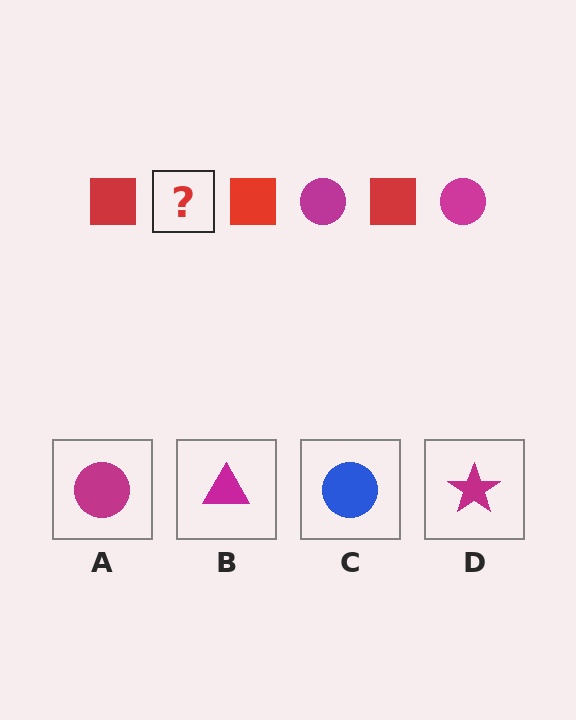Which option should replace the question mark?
Option A.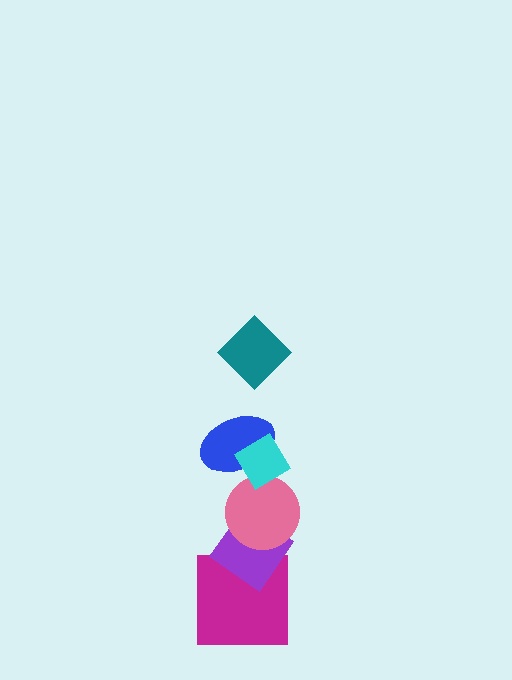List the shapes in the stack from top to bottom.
From top to bottom: the teal diamond, the cyan diamond, the blue ellipse, the pink circle, the purple diamond, the magenta square.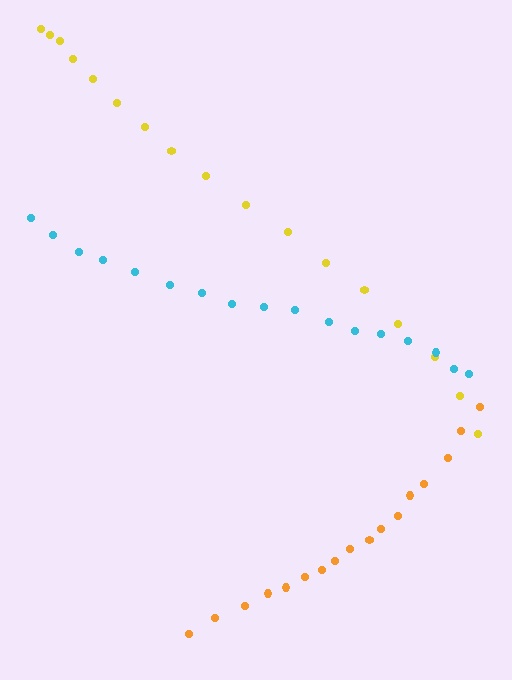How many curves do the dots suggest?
There are 3 distinct paths.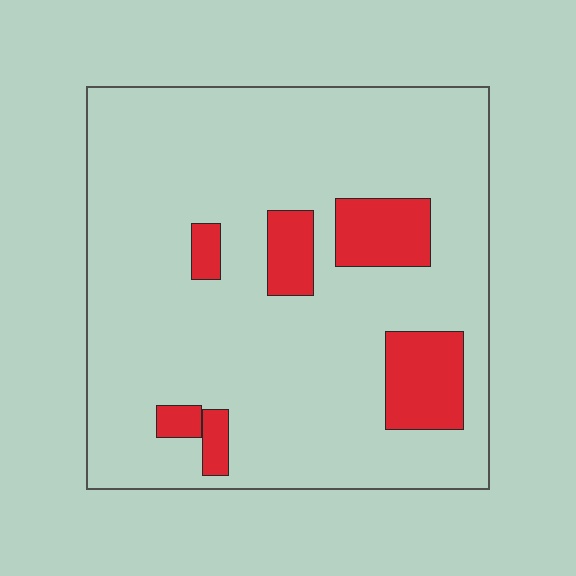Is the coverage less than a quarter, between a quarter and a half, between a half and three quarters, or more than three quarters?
Less than a quarter.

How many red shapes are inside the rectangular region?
6.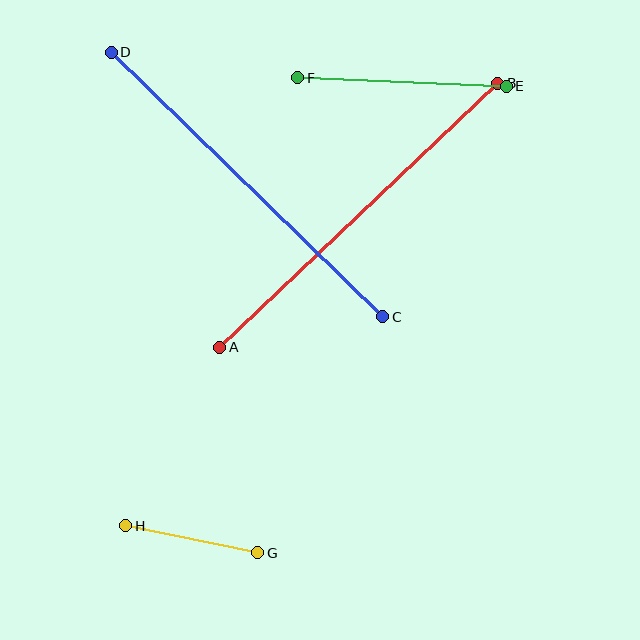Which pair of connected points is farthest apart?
Points A and B are farthest apart.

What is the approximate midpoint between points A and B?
The midpoint is at approximately (359, 215) pixels.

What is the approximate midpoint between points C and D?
The midpoint is at approximately (247, 184) pixels.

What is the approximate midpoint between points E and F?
The midpoint is at approximately (402, 82) pixels.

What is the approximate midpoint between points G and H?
The midpoint is at approximately (192, 539) pixels.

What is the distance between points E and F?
The distance is approximately 209 pixels.